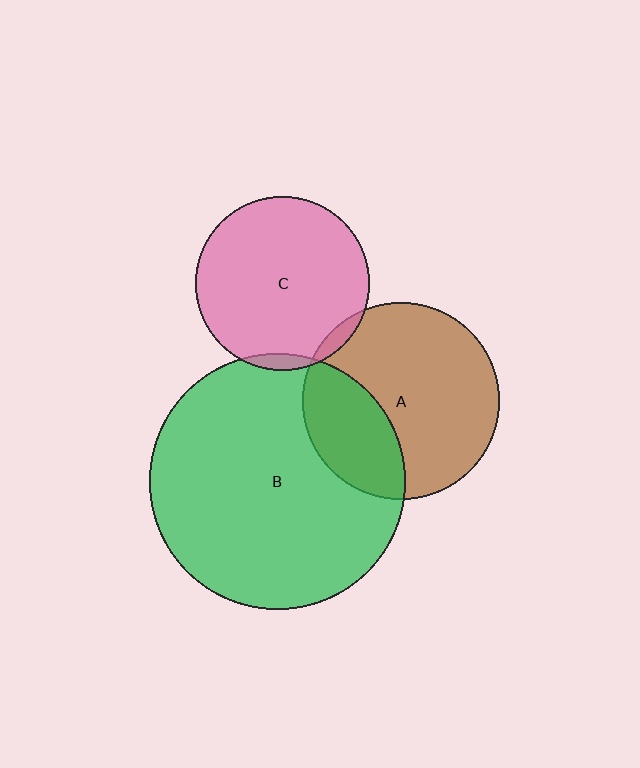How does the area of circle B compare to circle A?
Approximately 1.7 times.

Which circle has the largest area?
Circle B (green).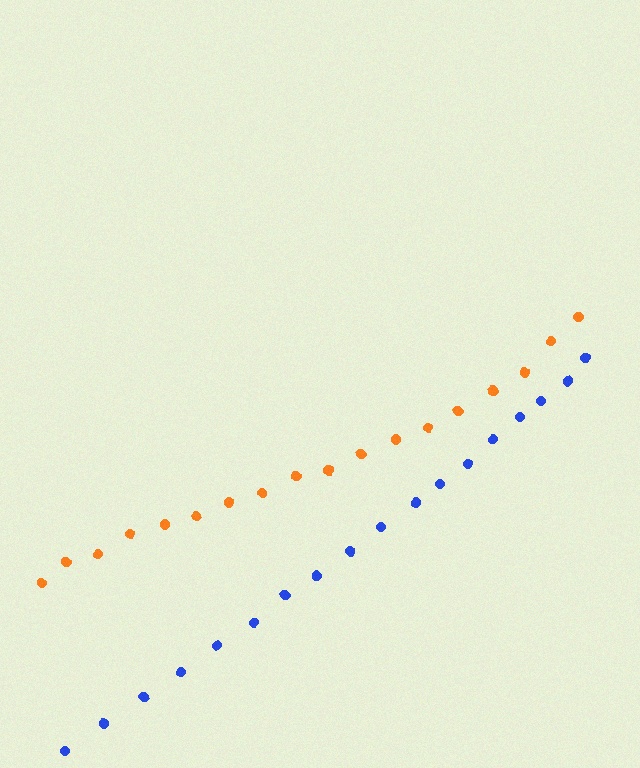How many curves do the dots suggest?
There are 2 distinct paths.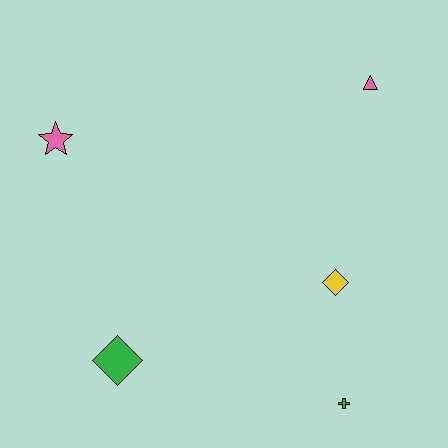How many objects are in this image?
There are 5 objects.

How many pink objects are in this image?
There are 2 pink objects.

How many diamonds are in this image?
There are 2 diamonds.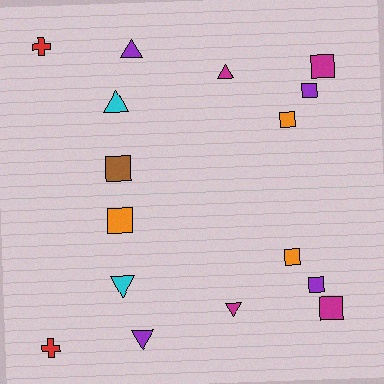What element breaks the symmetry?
The orange square on the bottom side breaks the symmetry — its mirror counterpart is brown.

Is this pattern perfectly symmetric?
No, the pattern is not perfectly symmetric. The orange square on the bottom side breaks the symmetry — its mirror counterpart is brown.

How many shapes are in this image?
There are 16 shapes in this image.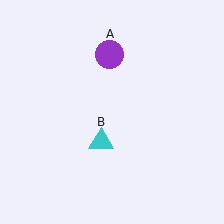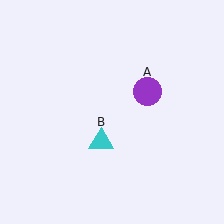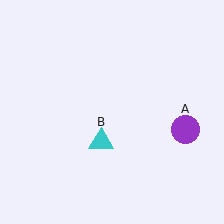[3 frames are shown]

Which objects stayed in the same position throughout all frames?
Cyan triangle (object B) remained stationary.